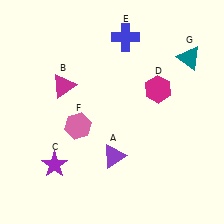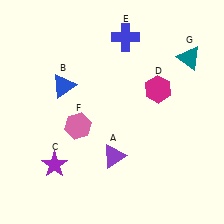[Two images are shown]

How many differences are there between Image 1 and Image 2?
There is 1 difference between the two images.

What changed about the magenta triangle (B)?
In Image 1, B is magenta. In Image 2, it changed to blue.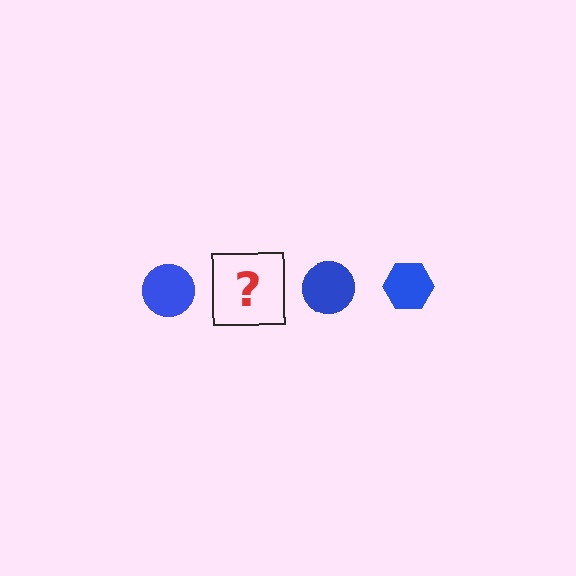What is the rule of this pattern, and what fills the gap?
The rule is that the pattern cycles through circle, hexagon shapes in blue. The gap should be filled with a blue hexagon.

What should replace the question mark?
The question mark should be replaced with a blue hexagon.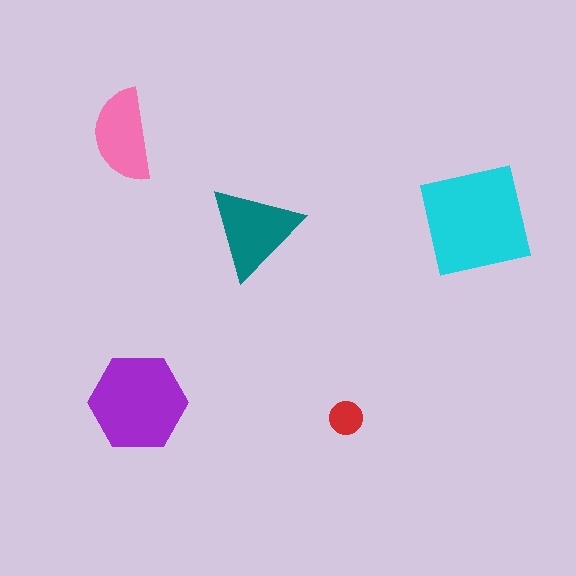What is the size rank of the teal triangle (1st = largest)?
3rd.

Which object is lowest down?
The red circle is bottommost.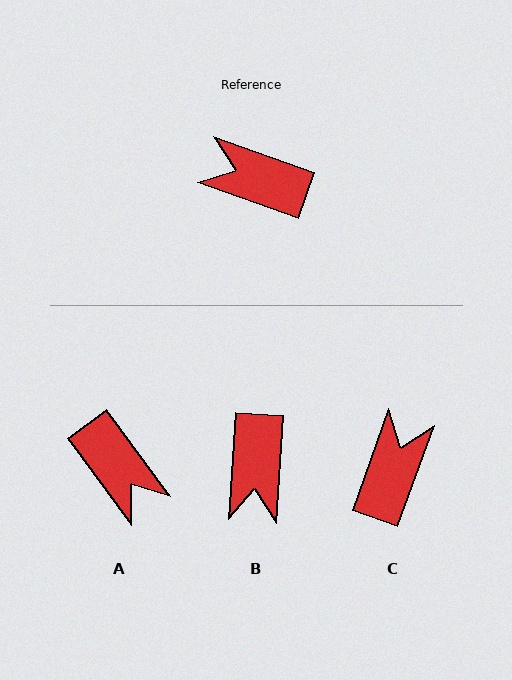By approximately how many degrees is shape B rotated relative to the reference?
Approximately 106 degrees counter-clockwise.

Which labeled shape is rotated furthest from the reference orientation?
A, about 146 degrees away.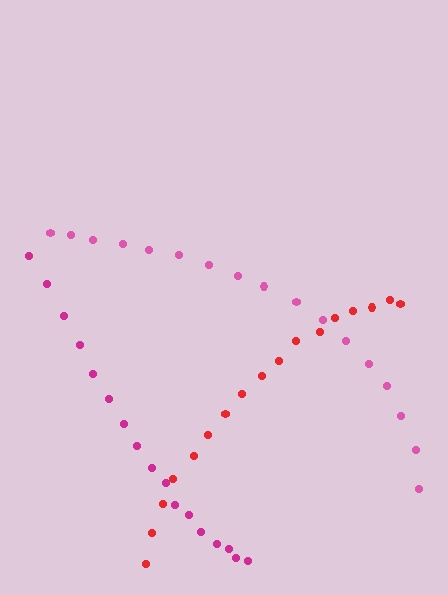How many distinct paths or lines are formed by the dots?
There are 3 distinct paths.